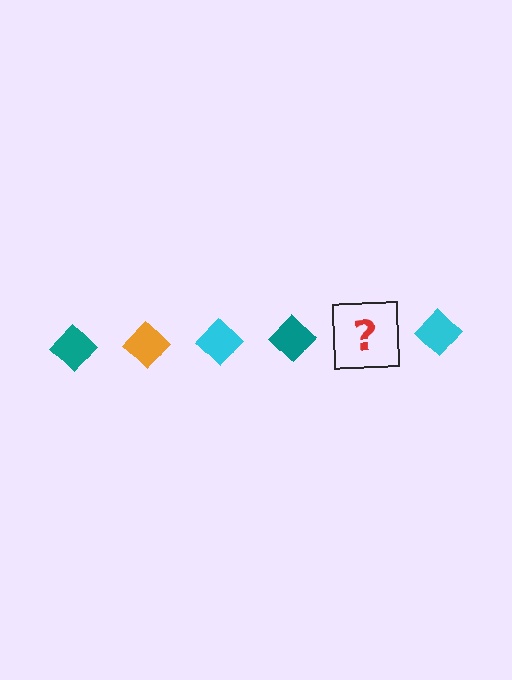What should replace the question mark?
The question mark should be replaced with an orange diamond.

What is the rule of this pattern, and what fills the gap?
The rule is that the pattern cycles through teal, orange, cyan diamonds. The gap should be filled with an orange diamond.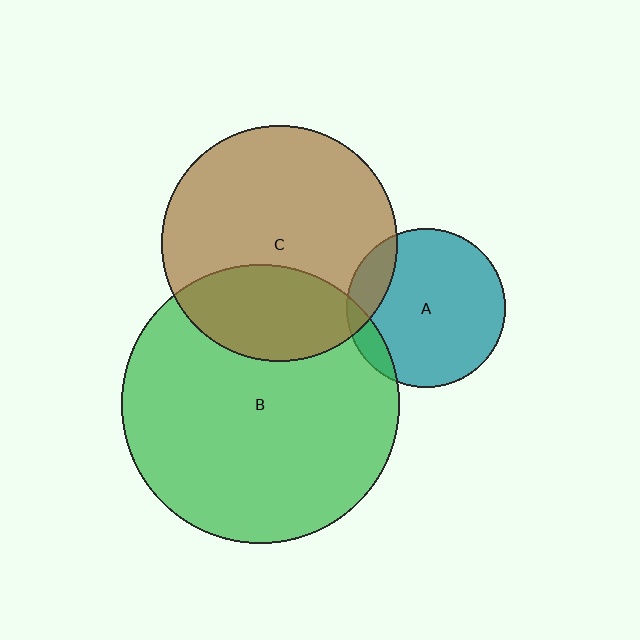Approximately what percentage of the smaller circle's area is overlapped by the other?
Approximately 30%.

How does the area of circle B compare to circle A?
Approximately 3.1 times.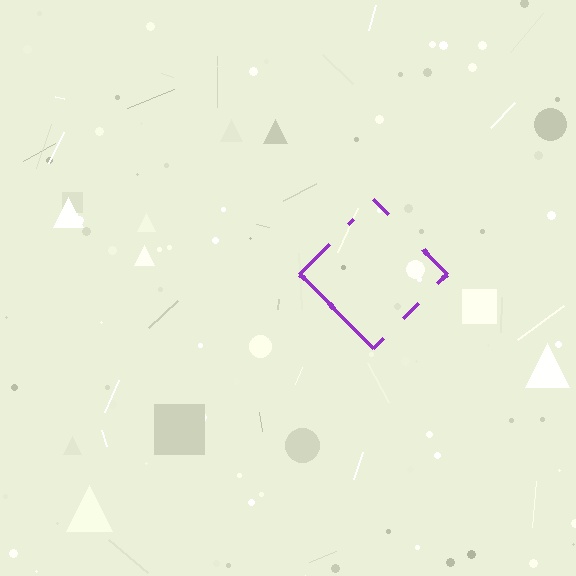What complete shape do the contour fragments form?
The contour fragments form a diamond.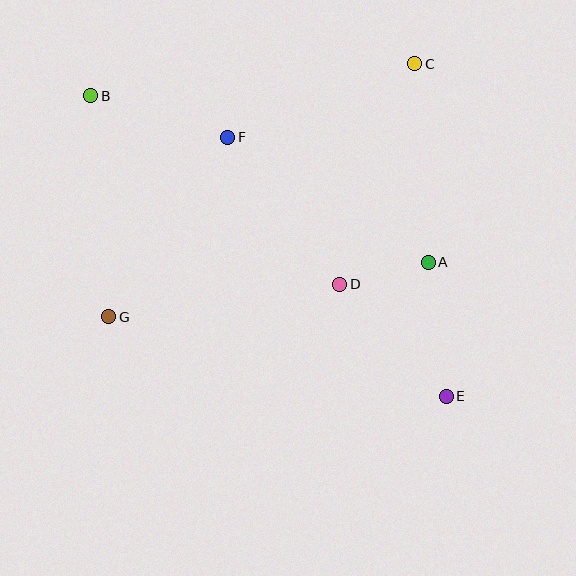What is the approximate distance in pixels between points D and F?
The distance between D and F is approximately 185 pixels.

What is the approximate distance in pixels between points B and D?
The distance between B and D is approximately 312 pixels.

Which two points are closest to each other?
Points A and D are closest to each other.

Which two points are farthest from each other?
Points B and E are farthest from each other.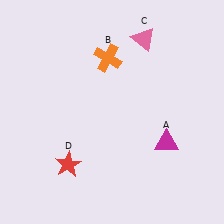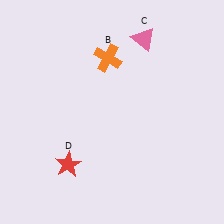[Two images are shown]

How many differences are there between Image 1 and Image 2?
There is 1 difference between the two images.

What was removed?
The magenta triangle (A) was removed in Image 2.